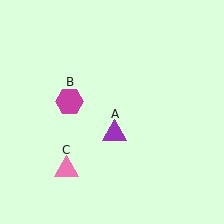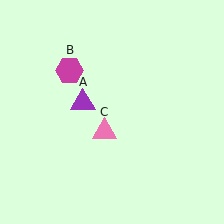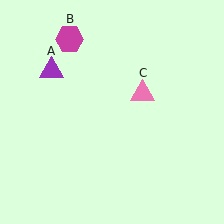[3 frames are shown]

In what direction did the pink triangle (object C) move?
The pink triangle (object C) moved up and to the right.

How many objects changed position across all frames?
3 objects changed position: purple triangle (object A), magenta hexagon (object B), pink triangle (object C).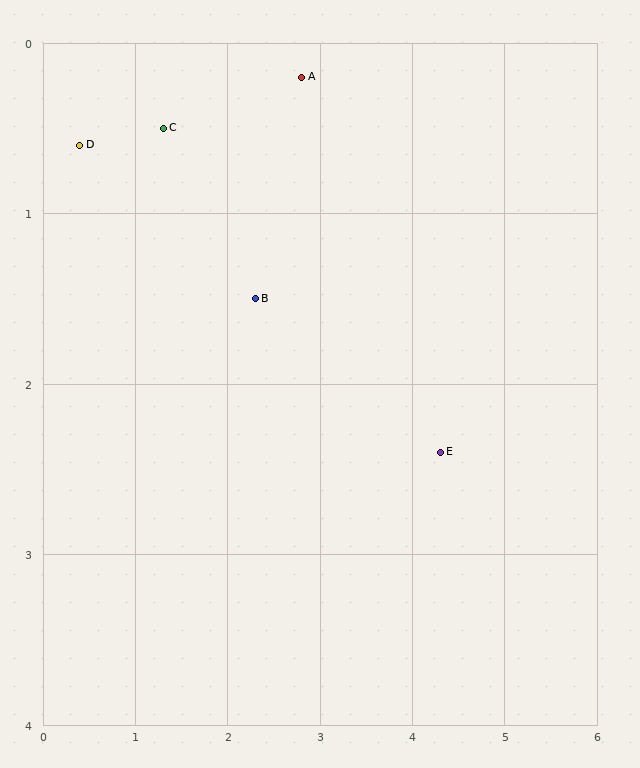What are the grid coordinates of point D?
Point D is at approximately (0.4, 0.6).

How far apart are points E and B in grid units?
Points E and B are about 2.2 grid units apart.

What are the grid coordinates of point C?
Point C is at approximately (1.3, 0.5).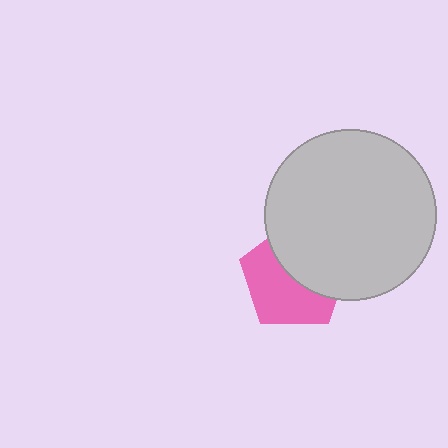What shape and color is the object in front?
The object in front is a light gray circle.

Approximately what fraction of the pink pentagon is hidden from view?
Roughly 47% of the pink pentagon is hidden behind the light gray circle.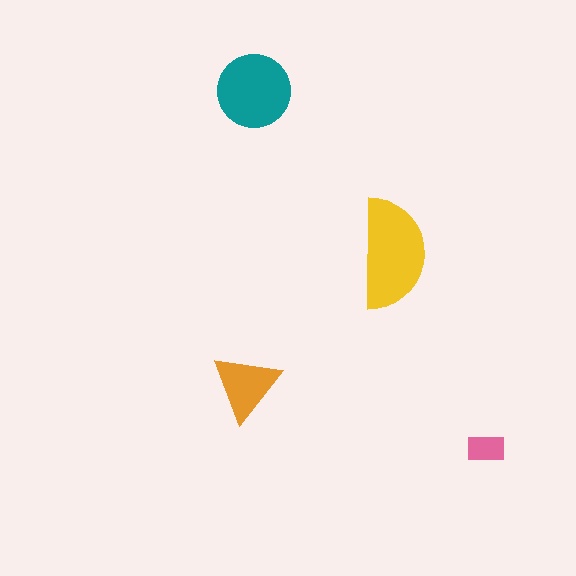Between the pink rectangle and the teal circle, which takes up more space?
The teal circle.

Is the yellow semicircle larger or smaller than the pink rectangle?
Larger.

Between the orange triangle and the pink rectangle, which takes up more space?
The orange triangle.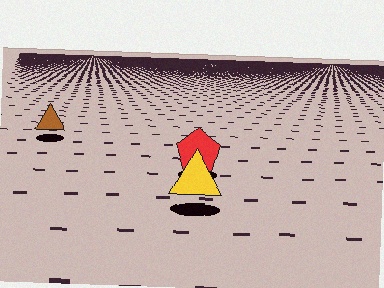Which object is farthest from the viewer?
The brown triangle is farthest from the viewer. It appears smaller and the ground texture around it is denser.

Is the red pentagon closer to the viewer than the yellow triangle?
No. The yellow triangle is closer — you can tell from the texture gradient: the ground texture is coarser near it.